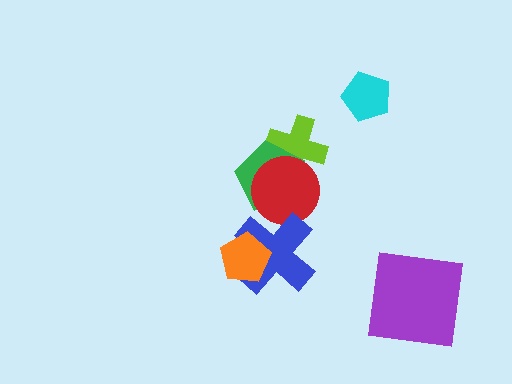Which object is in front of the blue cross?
The orange pentagon is in front of the blue cross.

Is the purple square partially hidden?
No, no other shape covers it.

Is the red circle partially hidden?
Yes, it is partially covered by another shape.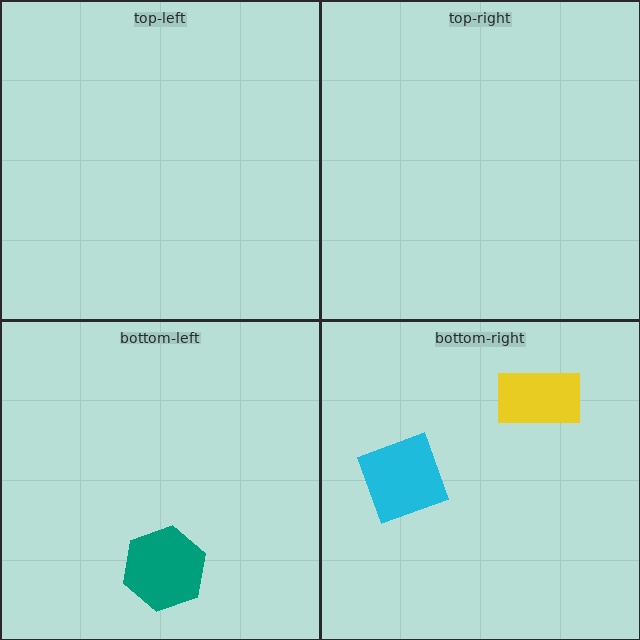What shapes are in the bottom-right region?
The yellow rectangle, the cyan diamond.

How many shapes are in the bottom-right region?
2.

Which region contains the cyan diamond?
The bottom-right region.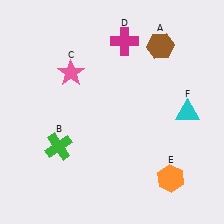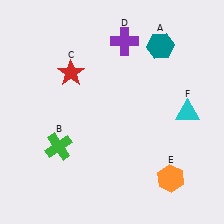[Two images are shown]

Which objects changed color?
A changed from brown to teal. C changed from pink to red. D changed from magenta to purple.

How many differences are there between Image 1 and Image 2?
There are 3 differences between the two images.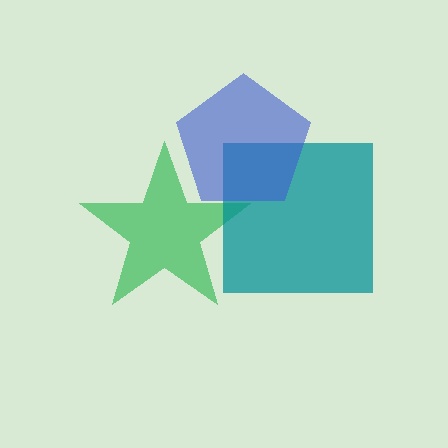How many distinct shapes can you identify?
There are 3 distinct shapes: a green star, a teal square, a blue pentagon.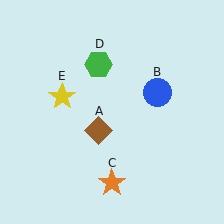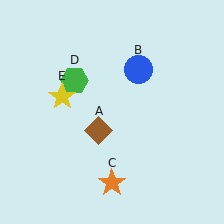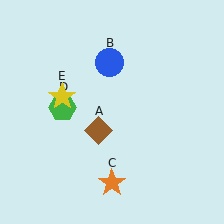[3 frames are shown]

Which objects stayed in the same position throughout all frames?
Brown diamond (object A) and orange star (object C) and yellow star (object E) remained stationary.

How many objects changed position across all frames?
2 objects changed position: blue circle (object B), green hexagon (object D).